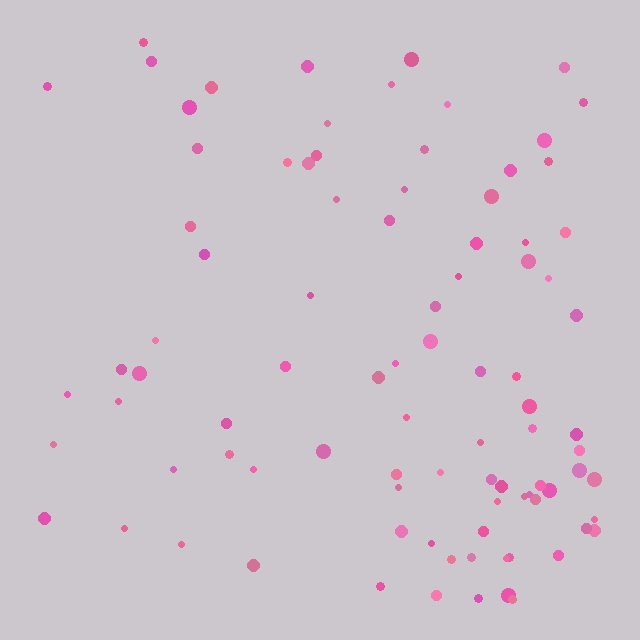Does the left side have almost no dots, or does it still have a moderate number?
Still a moderate number, just noticeably fewer than the right.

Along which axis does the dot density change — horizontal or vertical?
Horizontal.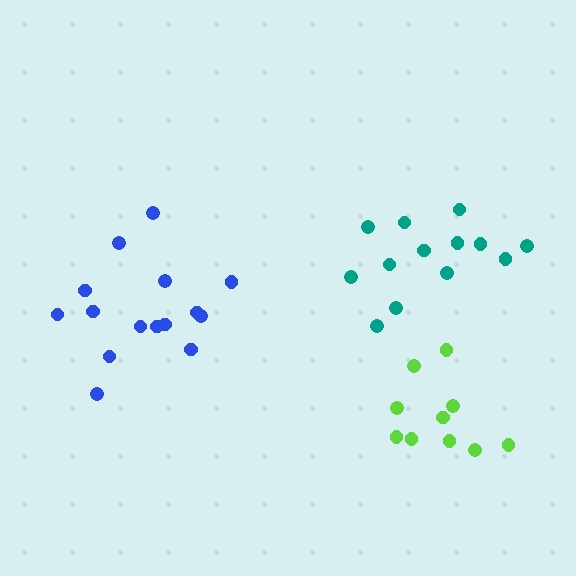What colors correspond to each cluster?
The clusters are colored: teal, lime, blue.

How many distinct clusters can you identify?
There are 3 distinct clusters.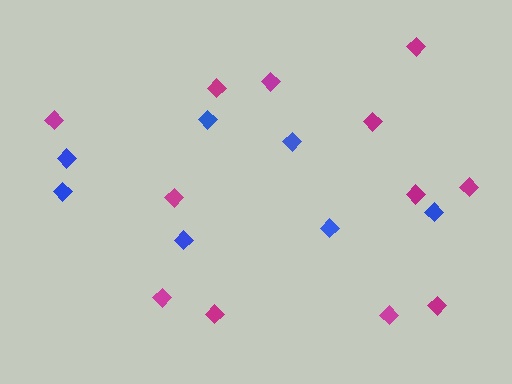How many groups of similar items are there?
There are 2 groups: one group of magenta diamonds (12) and one group of blue diamonds (7).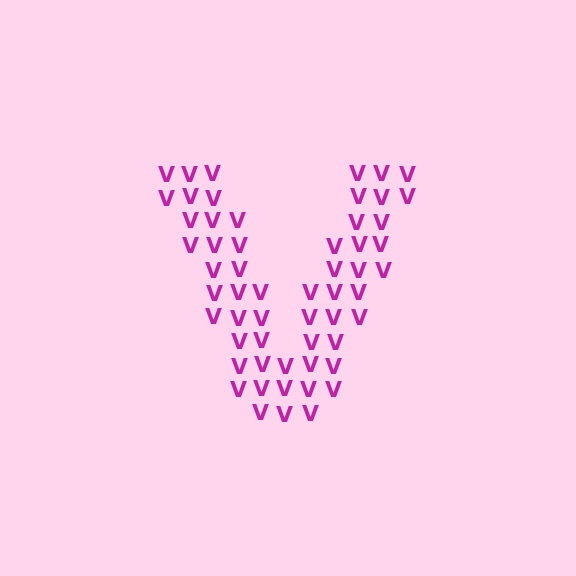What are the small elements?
The small elements are letter V's.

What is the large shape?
The large shape is the letter V.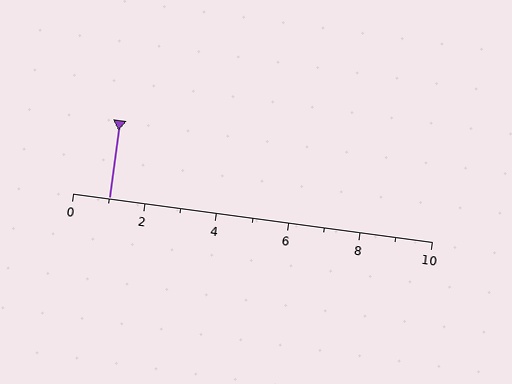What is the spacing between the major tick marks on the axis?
The major ticks are spaced 2 apart.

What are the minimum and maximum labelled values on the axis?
The axis runs from 0 to 10.